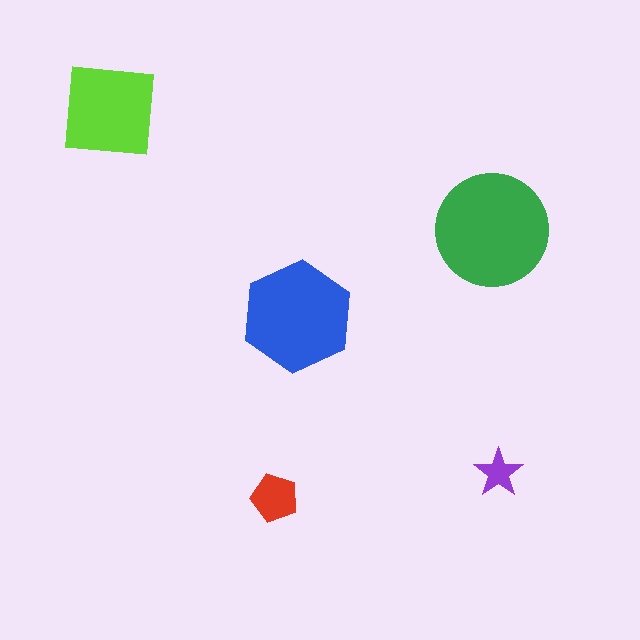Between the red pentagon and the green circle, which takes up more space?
The green circle.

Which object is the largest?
The green circle.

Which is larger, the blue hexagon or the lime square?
The blue hexagon.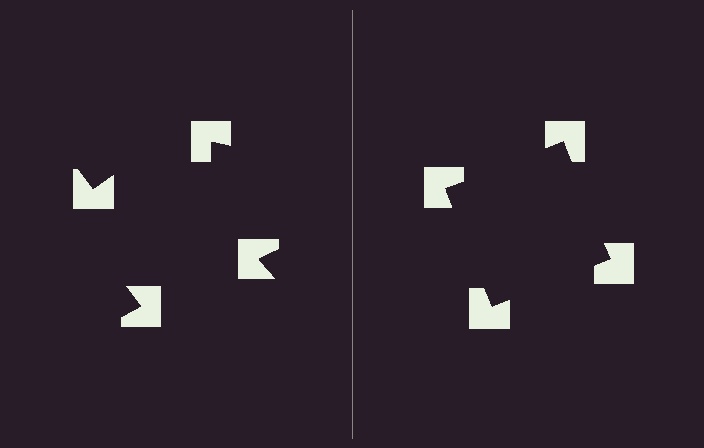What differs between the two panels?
The notched squares are positioned identically on both sides; only the wedge orientations differ. On the right they align to a square; on the left they are misaligned.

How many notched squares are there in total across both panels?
8 — 4 on each side.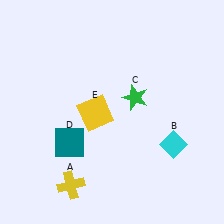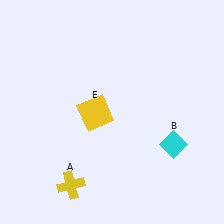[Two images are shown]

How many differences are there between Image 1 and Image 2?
There are 2 differences between the two images.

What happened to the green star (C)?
The green star (C) was removed in Image 2. It was in the top-right area of Image 1.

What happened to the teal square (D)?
The teal square (D) was removed in Image 2. It was in the bottom-left area of Image 1.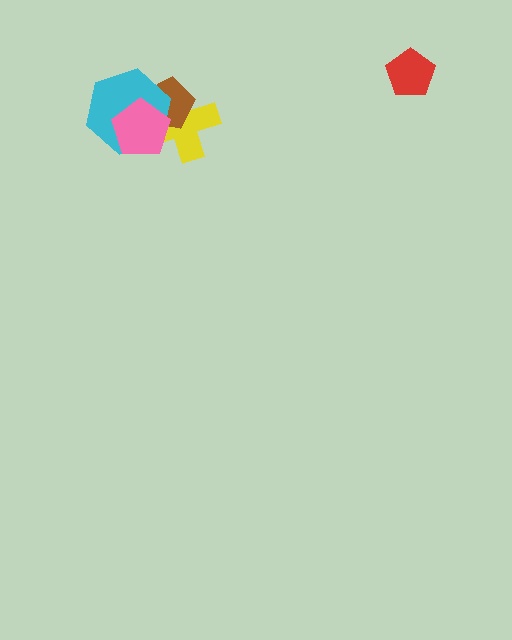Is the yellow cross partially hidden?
Yes, it is partially covered by another shape.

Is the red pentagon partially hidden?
No, no other shape covers it.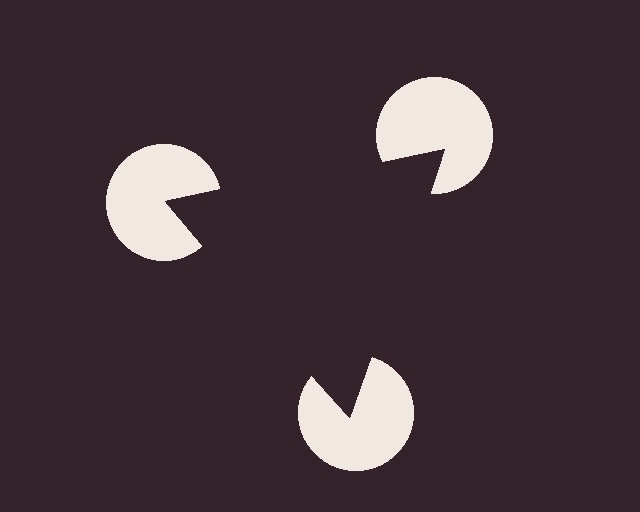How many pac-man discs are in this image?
There are 3 — one at each vertex of the illusory triangle.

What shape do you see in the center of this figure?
An illusory triangle — its edges are inferred from the aligned wedge cuts in the pac-man discs, not physically drawn.